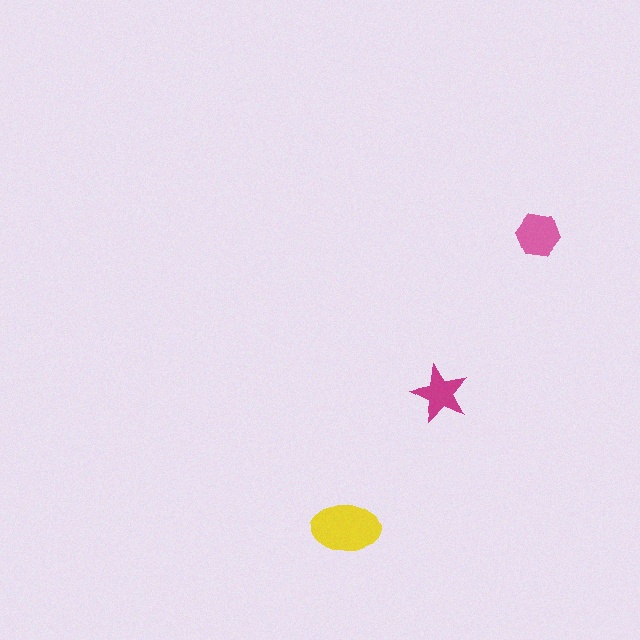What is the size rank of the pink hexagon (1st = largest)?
2nd.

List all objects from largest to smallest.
The yellow ellipse, the pink hexagon, the magenta star.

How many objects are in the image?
There are 3 objects in the image.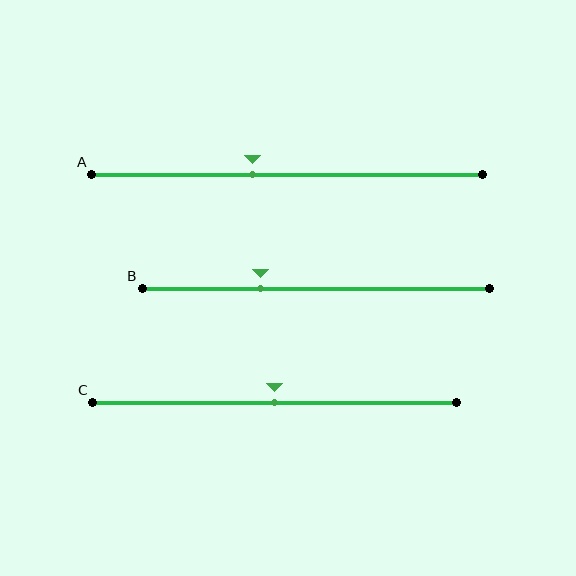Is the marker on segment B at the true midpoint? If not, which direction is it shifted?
No, the marker on segment B is shifted to the left by about 16% of the segment length.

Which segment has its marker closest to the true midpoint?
Segment C has its marker closest to the true midpoint.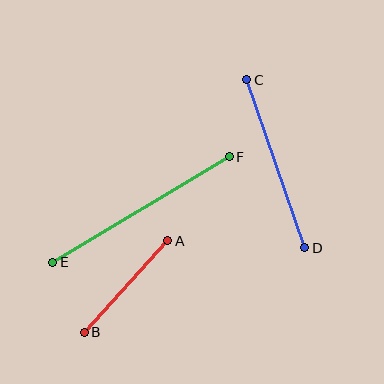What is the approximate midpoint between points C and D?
The midpoint is at approximately (276, 164) pixels.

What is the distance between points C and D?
The distance is approximately 178 pixels.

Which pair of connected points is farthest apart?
Points E and F are farthest apart.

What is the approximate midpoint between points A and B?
The midpoint is at approximately (126, 287) pixels.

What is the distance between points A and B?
The distance is approximately 124 pixels.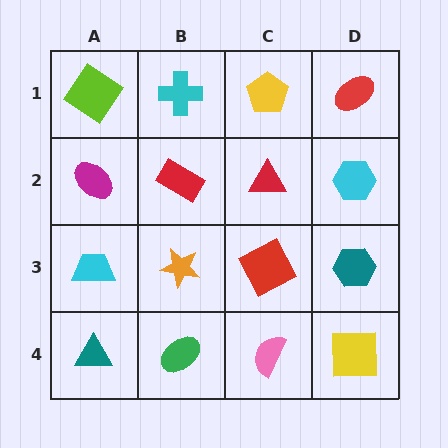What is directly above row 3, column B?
A red rectangle.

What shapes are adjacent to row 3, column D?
A cyan hexagon (row 2, column D), a yellow square (row 4, column D), a red square (row 3, column C).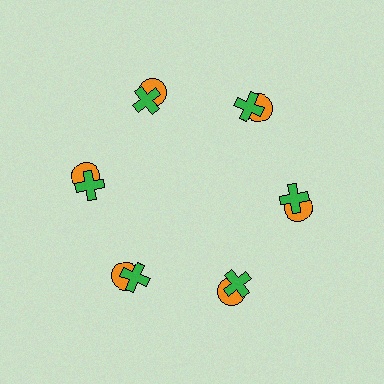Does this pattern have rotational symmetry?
Yes, this pattern has 6-fold rotational symmetry. It looks the same after rotating 60 degrees around the center.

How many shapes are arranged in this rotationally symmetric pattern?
There are 12 shapes, arranged in 6 groups of 2.